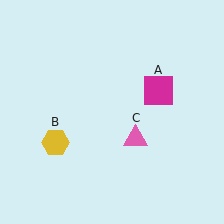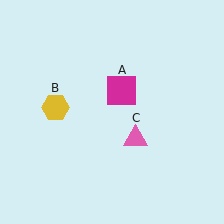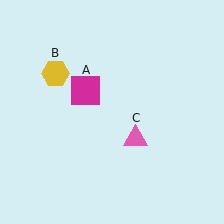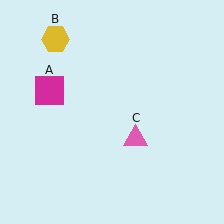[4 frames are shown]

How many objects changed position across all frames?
2 objects changed position: magenta square (object A), yellow hexagon (object B).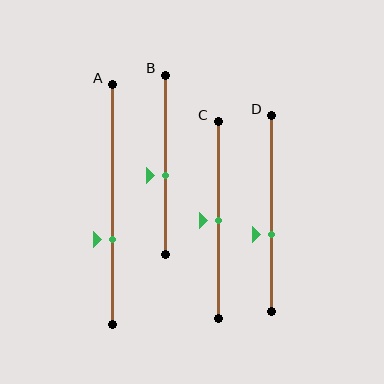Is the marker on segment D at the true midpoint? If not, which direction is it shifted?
No, the marker on segment D is shifted downward by about 11% of the segment length.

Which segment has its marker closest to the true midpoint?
Segment C has its marker closest to the true midpoint.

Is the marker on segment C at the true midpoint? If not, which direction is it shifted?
Yes, the marker on segment C is at the true midpoint.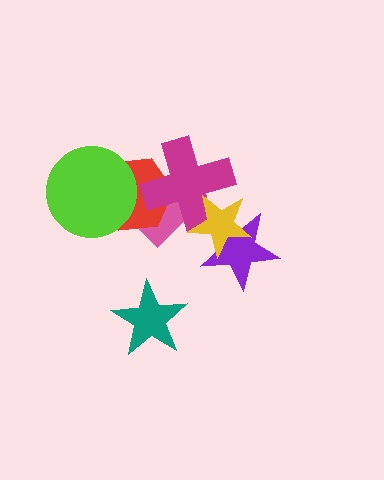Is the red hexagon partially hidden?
Yes, it is partially covered by another shape.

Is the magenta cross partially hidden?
Yes, it is partially covered by another shape.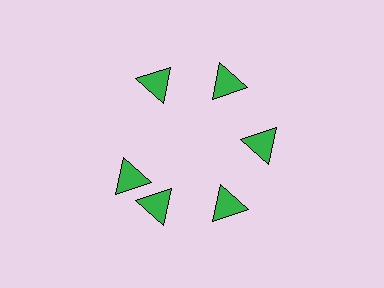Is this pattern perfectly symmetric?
No. The 6 green triangles are arranged in a ring, but one element near the 9 o'clock position is rotated out of alignment along the ring, breaking the 6-fold rotational symmetry.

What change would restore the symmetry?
The symmetry would be restored by rotating it back into even spacing with its neighbors so that all 6 triangles sit at equal angles and equal distance from the center.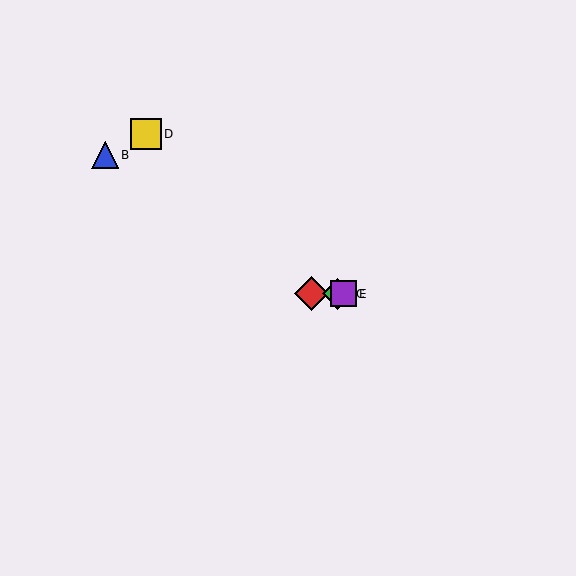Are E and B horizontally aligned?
No, E is at y≈294 and B is at y≈155.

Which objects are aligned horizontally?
Objects A, C, E are aligned horizontally.